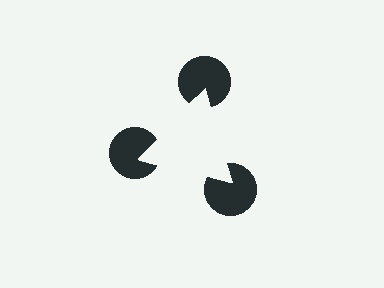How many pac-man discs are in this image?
There are 3 — one at each vertex of the illusory triangle.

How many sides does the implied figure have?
3 sides.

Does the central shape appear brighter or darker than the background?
It typically appears slightly brighter than the background, even though no actual brightness change is drawn.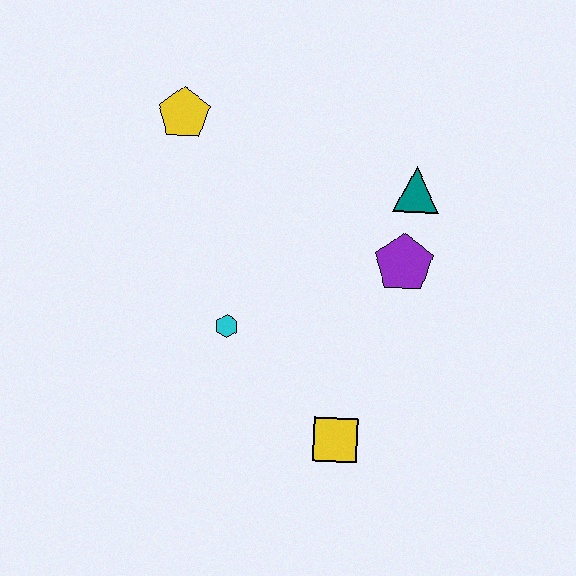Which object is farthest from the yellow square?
The yellow pentagon is farthest from the yellow square.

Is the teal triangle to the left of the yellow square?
No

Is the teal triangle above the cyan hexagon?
Yes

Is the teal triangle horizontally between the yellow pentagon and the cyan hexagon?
No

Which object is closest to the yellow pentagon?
The cyan hexagon is closest to the yellow pentagon.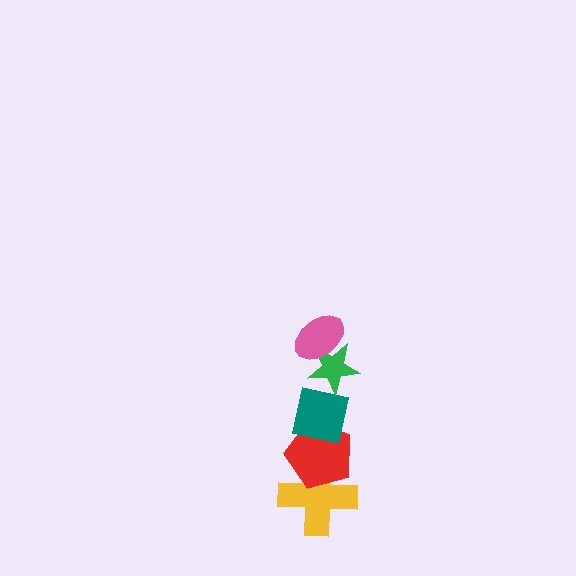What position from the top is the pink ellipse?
The pink ellipse is 1st from the top.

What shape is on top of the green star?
The pink ellipse is on top of the green star.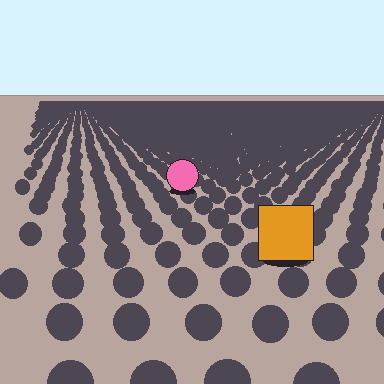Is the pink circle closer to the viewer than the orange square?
No. The orange square is closer — you can tell from the texture gradient: the ground texture is coarser near it.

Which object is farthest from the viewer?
The pink circle is farthest from the viewer. It appears smaller and the ground texture around it is denser.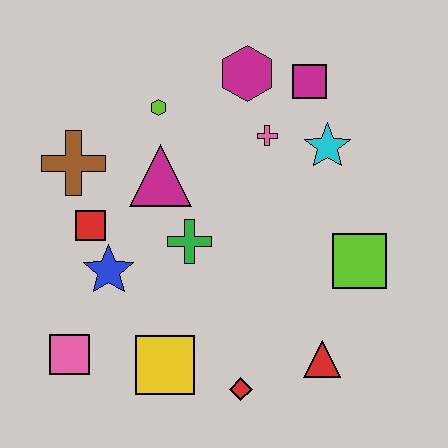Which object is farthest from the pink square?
The magenta square is farthest from the pink square.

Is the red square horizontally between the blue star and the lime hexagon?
No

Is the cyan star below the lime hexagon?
Yes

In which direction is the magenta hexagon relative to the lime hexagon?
The magenta hexagon is to the right of the lime hexagon.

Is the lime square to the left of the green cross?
No